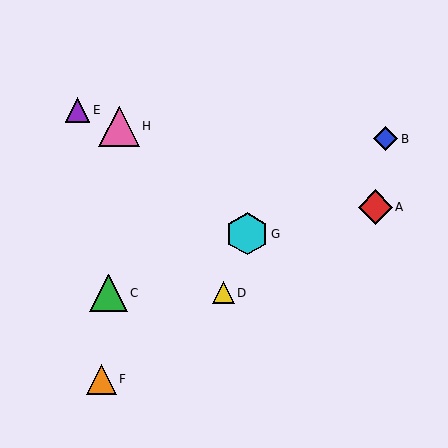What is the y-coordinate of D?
Object D is at y≈293.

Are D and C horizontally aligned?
Yes, both are at y≈293.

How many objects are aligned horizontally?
2 objects (C, D) are aligned horizontally.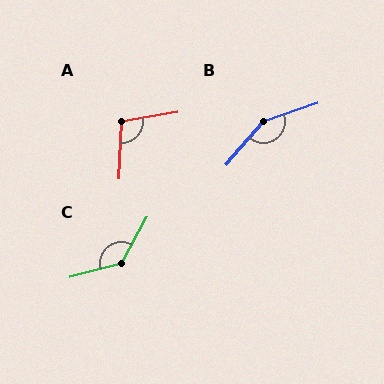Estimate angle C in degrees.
Approximately 132 degrees.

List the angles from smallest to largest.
A (102°), C (132°), B (149°).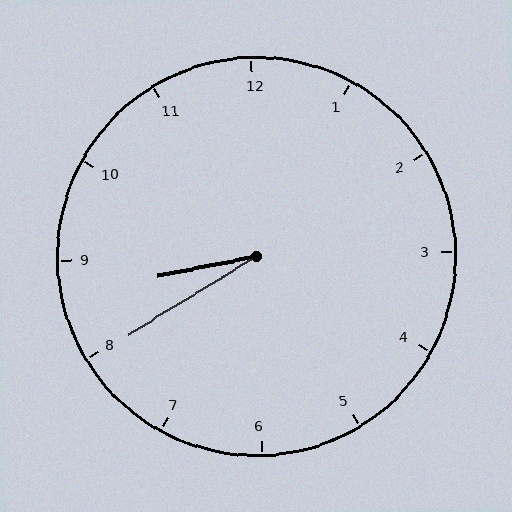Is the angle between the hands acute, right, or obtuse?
It is acute.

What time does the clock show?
8:40.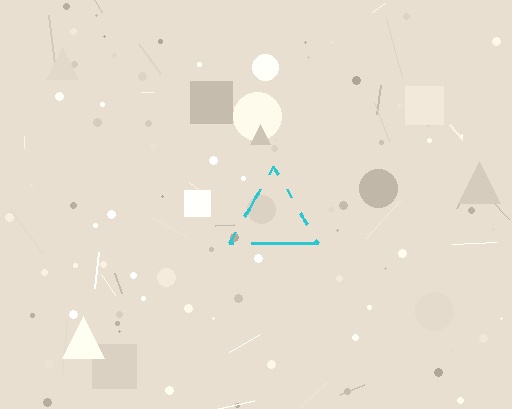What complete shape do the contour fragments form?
The contour fragments form a triangle.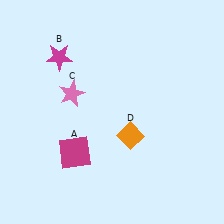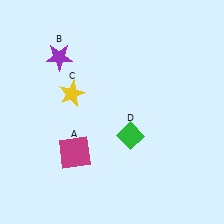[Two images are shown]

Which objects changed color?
B changed from magenta to purple. C changed from pink to yellow. D changed from orange to green.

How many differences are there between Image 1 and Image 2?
There are 3 differences between the two images.